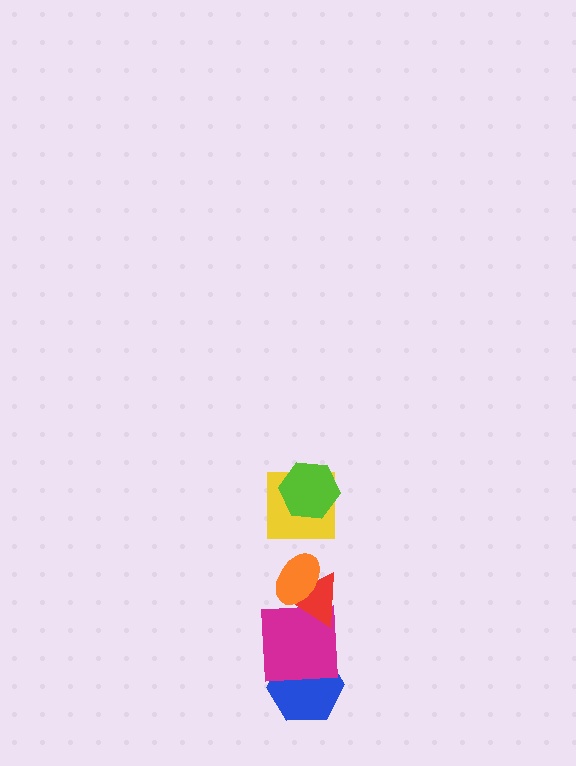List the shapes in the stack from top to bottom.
From top to bottom: the lime hexagon, the yellow square, the orange ellipse, the red triangle, the magenta square, the blue hexagon.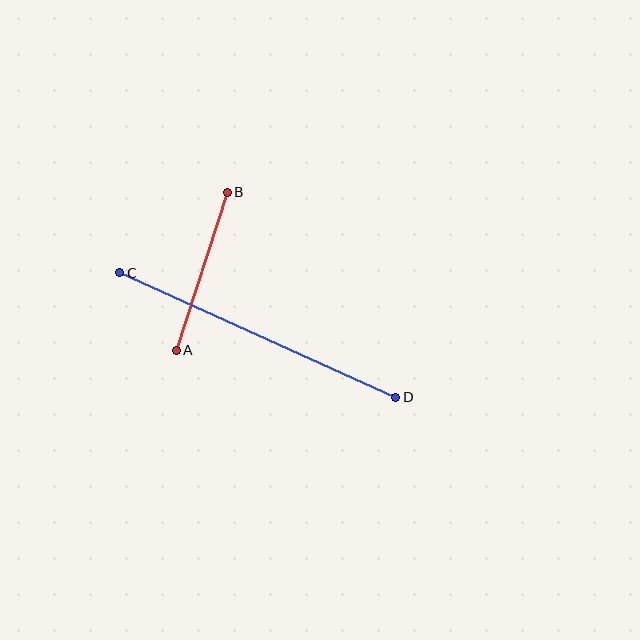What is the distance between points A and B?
The distance is approximately 166 pixels.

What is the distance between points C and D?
The distance is approximately 303 pixels.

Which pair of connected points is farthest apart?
Points C and D are farthest apart.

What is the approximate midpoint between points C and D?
The midpoint is at approximately (258, 335) pixels.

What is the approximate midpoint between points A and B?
The midpoint is at approximately (202, 271) pixels.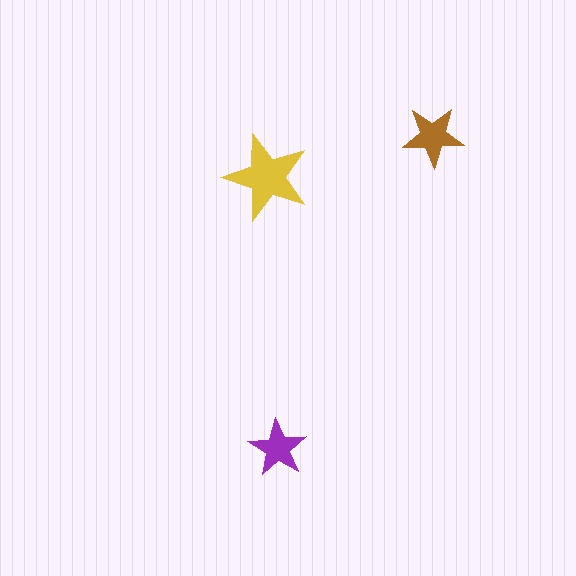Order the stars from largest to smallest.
the yellow one, the brown one, the purple one.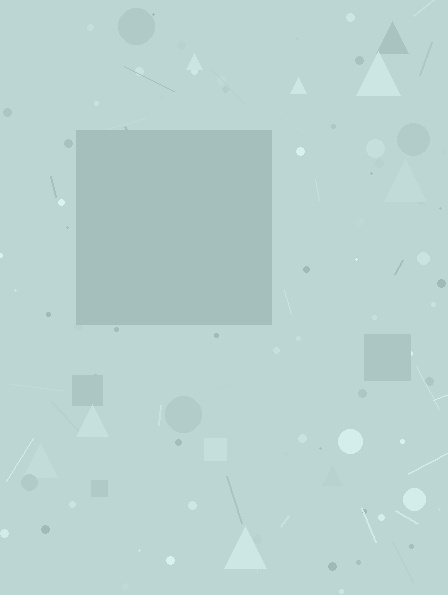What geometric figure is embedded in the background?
A square is embedded in the background.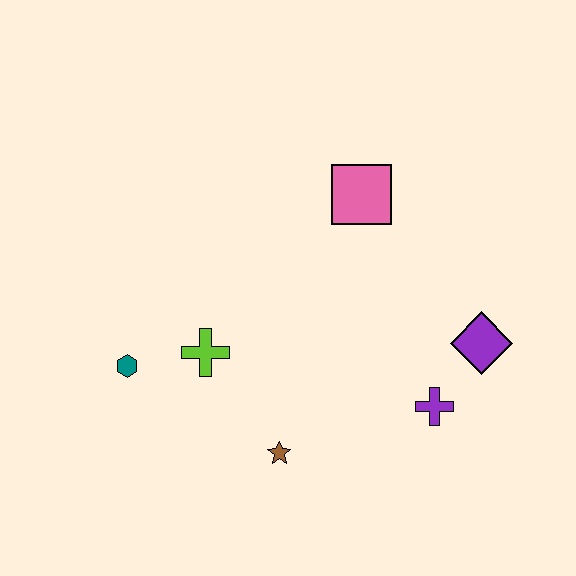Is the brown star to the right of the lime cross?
Yes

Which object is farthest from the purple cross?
The teal hexagon is farthest from the purple cross.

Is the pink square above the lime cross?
Yes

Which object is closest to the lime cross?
The teal hexagon is closest to the lime cross.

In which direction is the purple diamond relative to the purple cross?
The purple diamond is above the purple cross.